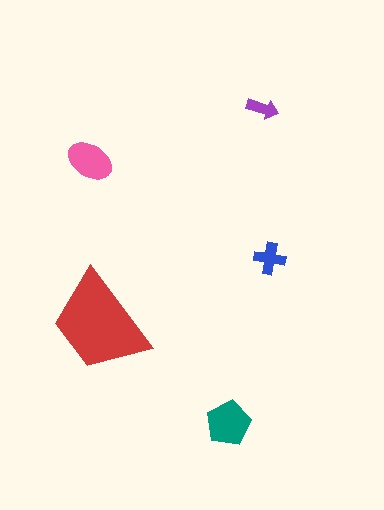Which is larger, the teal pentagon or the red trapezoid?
The red trapezoid.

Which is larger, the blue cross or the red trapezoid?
The red trapezoid.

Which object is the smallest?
The purple arrow.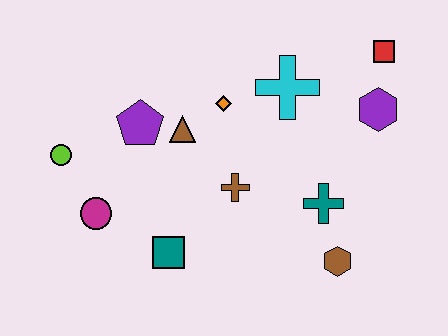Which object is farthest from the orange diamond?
The brown hexagon is farthest from the orange diamond.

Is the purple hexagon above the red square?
No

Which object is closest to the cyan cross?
The orange diamond is closest to the cyan cross.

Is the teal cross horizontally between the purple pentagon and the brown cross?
No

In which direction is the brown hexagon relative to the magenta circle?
The brown hexagon is to the right of the magenta circle.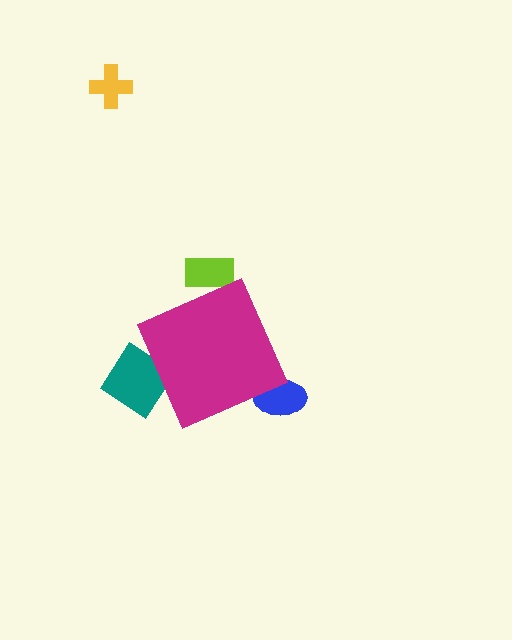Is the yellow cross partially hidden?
No, the yellow cross is fully visible.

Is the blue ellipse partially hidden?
Yes, the blue ellipse is partially hidden behind the magenta diamond.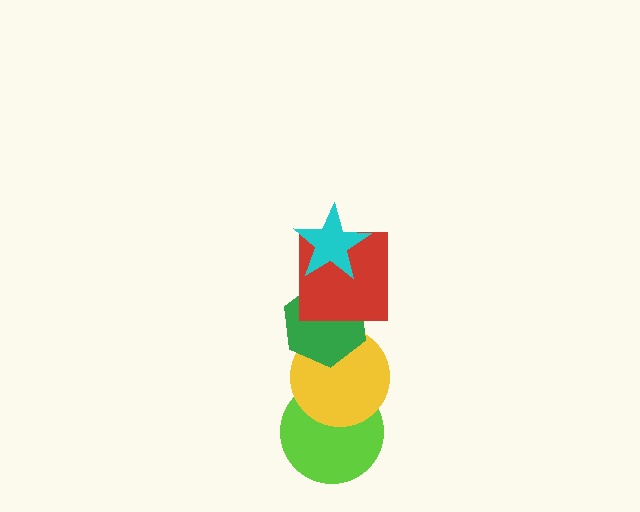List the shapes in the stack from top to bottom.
From top to bottom: the cyan star, the red square, the green hexagon, the yellow circle, the lime circle.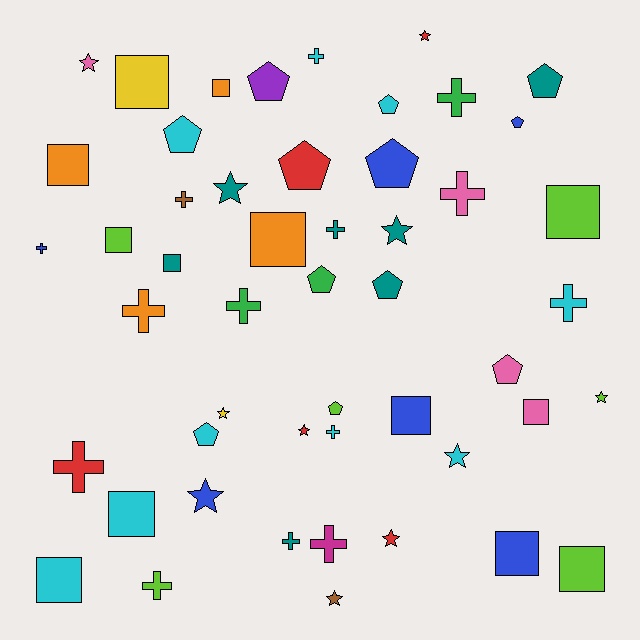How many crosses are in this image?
There are 14 crosses.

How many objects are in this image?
There are 50 objects.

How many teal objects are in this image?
There are 7 teal objects.